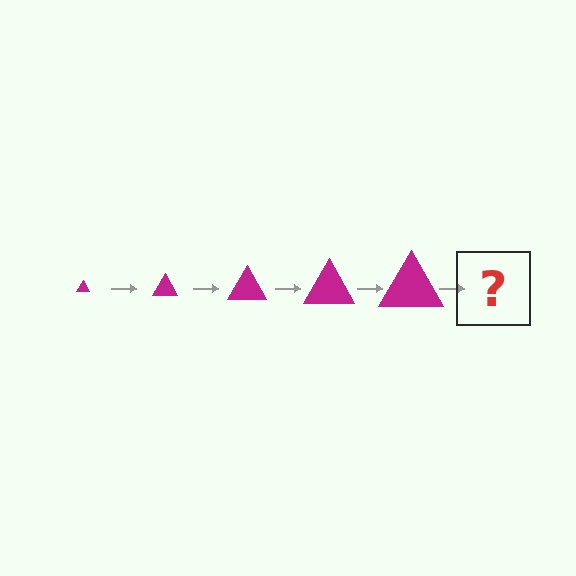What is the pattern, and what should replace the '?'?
The pattern is that the triangle gets progressively larger each step. The '?' should be a magenta triangle, larger than the previous one.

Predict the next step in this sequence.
The next step is a magenta triangle, larger than the previous one.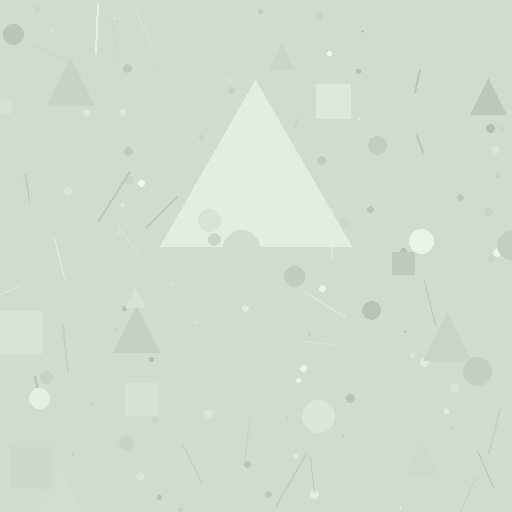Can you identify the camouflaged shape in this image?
The camouflaged shape is a triangle.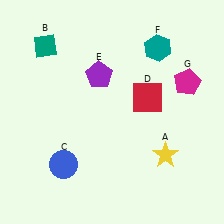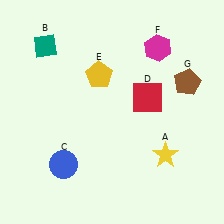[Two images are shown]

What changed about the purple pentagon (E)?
In Image 1, E is purple. In Image 2, it changed to yellow.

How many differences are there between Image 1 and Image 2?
There are 3 differences between the two images.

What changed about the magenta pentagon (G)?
In Image 1, G is magenta. In Image 2, it changed to brown.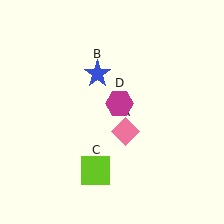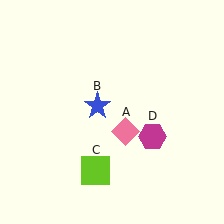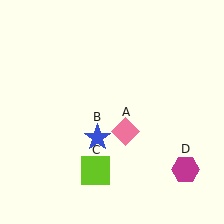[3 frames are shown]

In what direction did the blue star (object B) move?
The blue star (object B) moved down.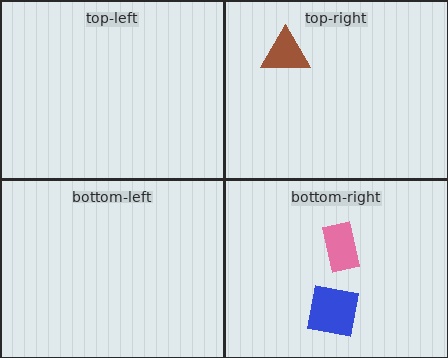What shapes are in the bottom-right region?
The pink rectangle, the blue square.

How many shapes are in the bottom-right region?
2.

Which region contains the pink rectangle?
The bottom-right region.